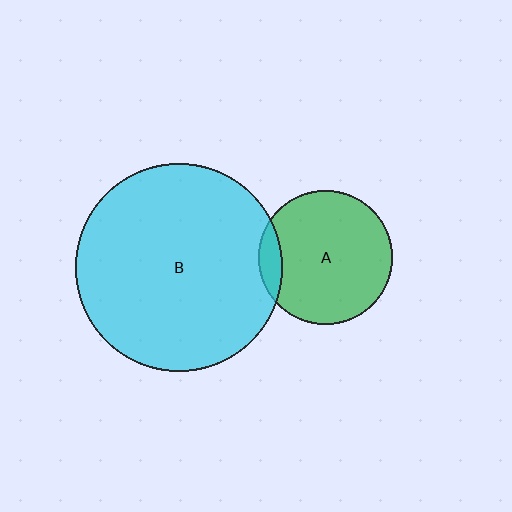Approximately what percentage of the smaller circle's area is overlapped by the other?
Approximately 10%.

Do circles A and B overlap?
Yes.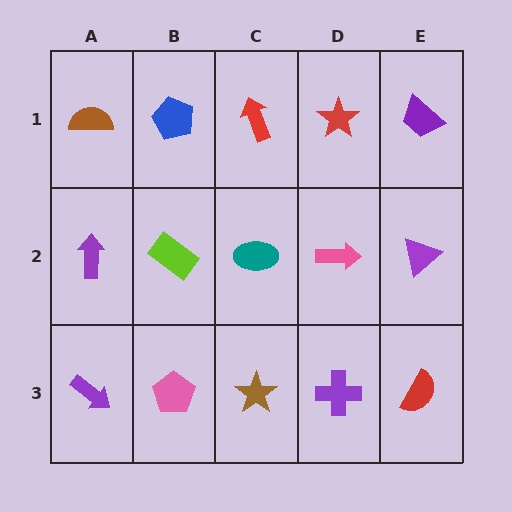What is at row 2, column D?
A pink arrow.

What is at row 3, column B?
A pink pentagon.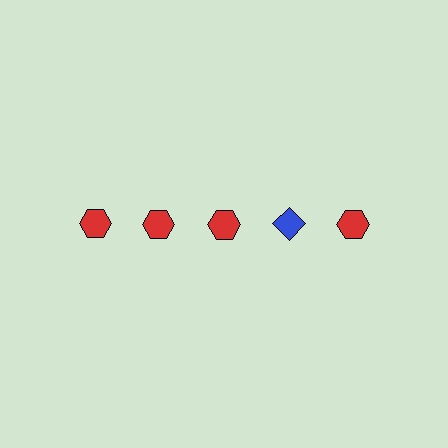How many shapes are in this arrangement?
There are 5 shapes arranged in a grid pattern.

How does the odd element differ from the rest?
It differs in both color (blue instead of red) and shape (diamond instead of hexagon).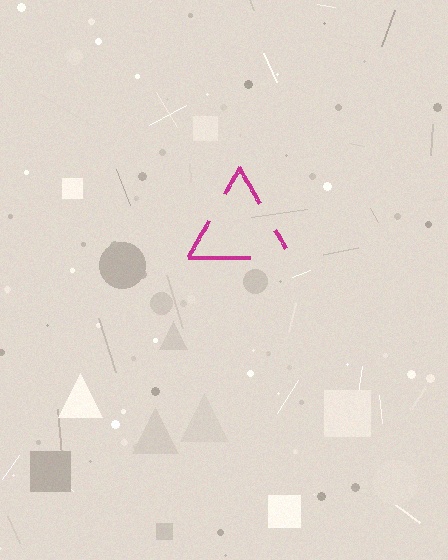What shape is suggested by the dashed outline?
The dashed outline suggests a triangle.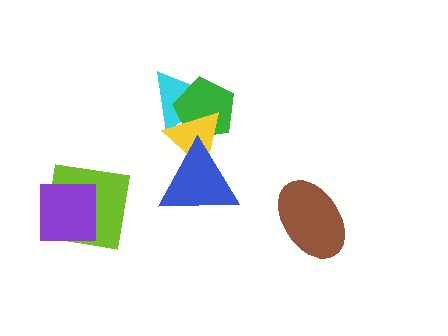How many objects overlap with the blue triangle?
1 object overlaps with the blue triangle.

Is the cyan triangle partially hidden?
Yes, it is partially covered by another shape.